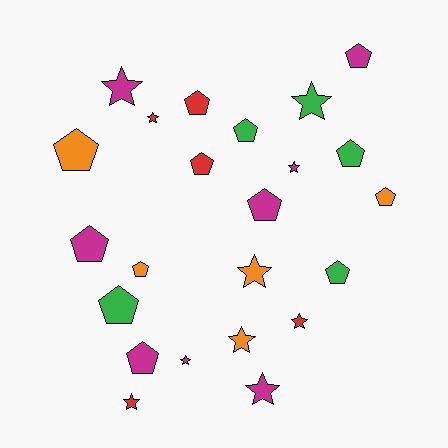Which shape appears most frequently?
Pentagon, with 13 objects.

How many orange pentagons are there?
There are 3 orange pentagons.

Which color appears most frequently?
Magenta, with 8 objects.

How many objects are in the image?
There are 23 objects.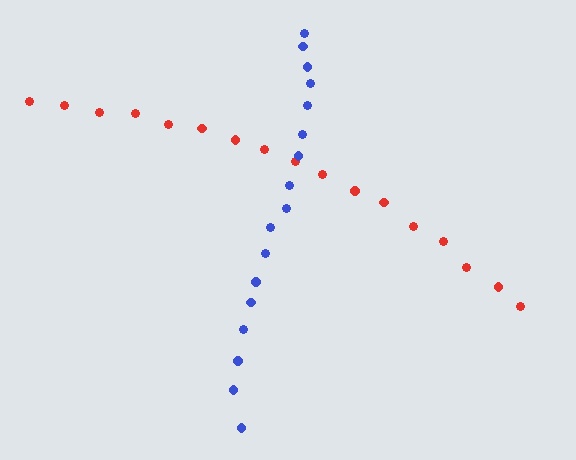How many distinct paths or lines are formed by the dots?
There are 2 distinct paths.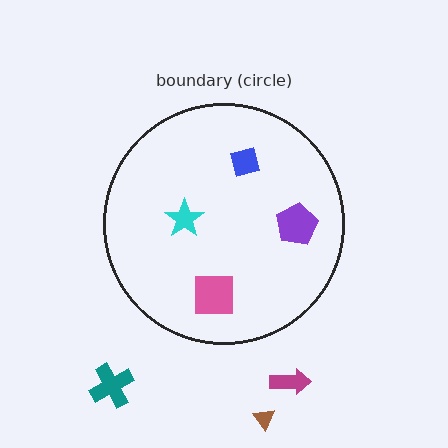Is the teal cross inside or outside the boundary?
Outside.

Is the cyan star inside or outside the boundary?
Inside.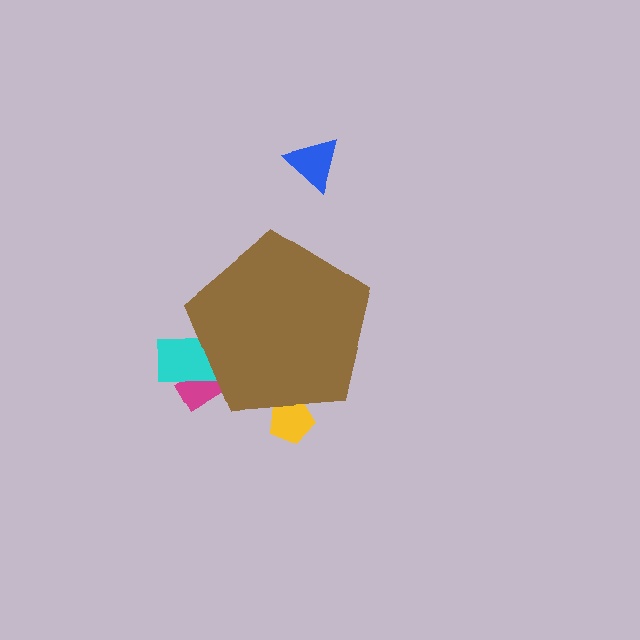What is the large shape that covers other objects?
A brown pentagon.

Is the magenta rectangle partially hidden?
Yes, the magenta rectangle is partially hidden behind the brown pentagon.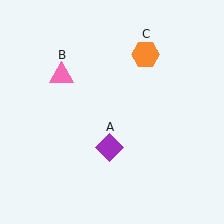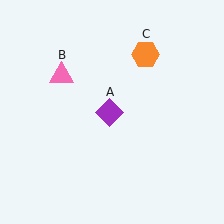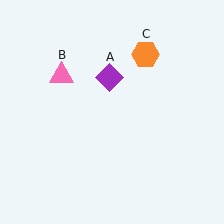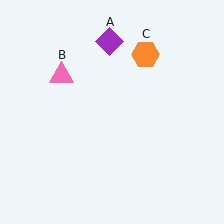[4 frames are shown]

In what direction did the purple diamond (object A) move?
The purple diamond (object A) moved up.